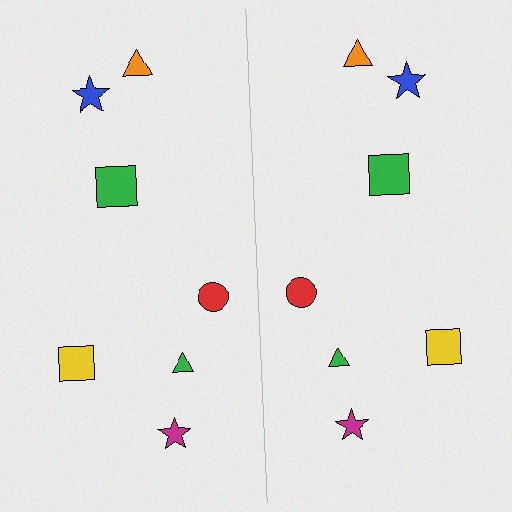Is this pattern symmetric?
Yes, this pattern has bilateral (reflection) symmetry.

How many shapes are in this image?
There are 14 shapes in this image.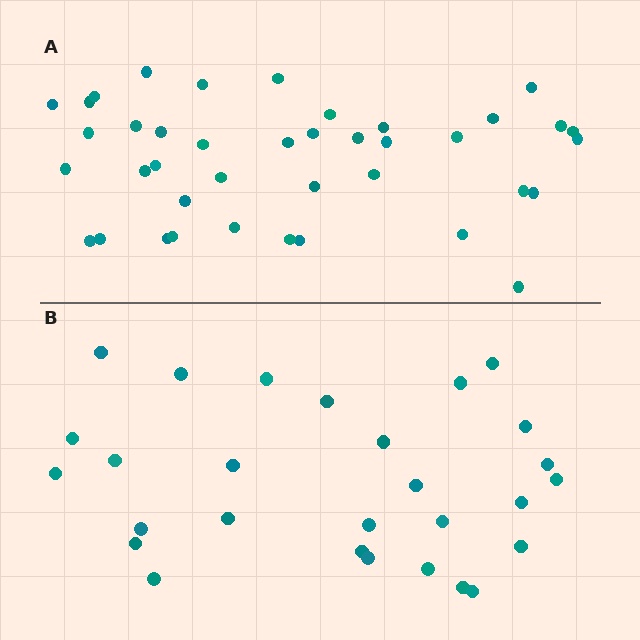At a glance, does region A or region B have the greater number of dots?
Region A (the top region) has more dots.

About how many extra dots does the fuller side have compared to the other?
Region A has roughly 12 or so more dots than region B.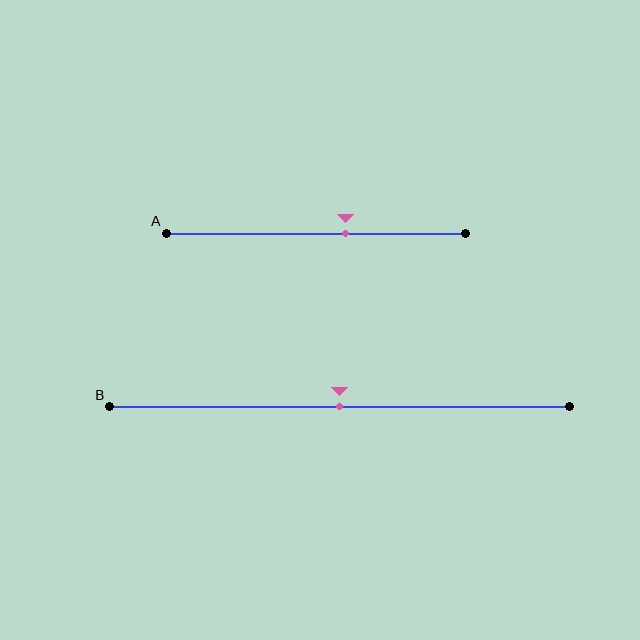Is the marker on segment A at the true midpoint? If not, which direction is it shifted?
No, the marker on segment A is shifted to the right by about 10% of the segment length.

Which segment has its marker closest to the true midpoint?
Segment B has its marker closest to the true midpoint.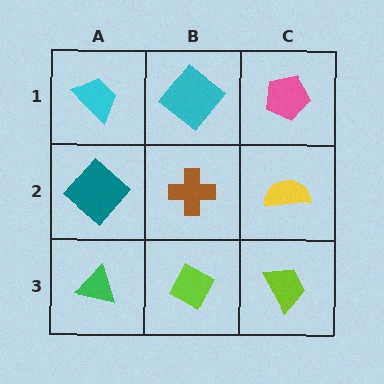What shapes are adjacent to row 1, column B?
A brown cross (row 2, column B), a cyan trapezoid (row 1, column A), a pink pentagon (row 1, column C).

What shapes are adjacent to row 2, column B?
A cyan diamond (row 1, column B), a lime diamond (row 3, column B), a teal diamond (row 2, column A), a yellow semicircle (row 2, column C).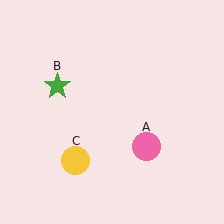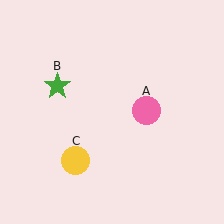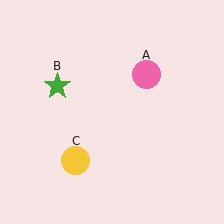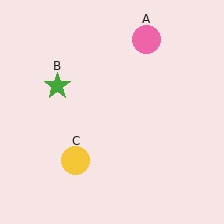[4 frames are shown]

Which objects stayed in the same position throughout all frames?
Green star (object B) and yellow circle (object C) remained stationary.